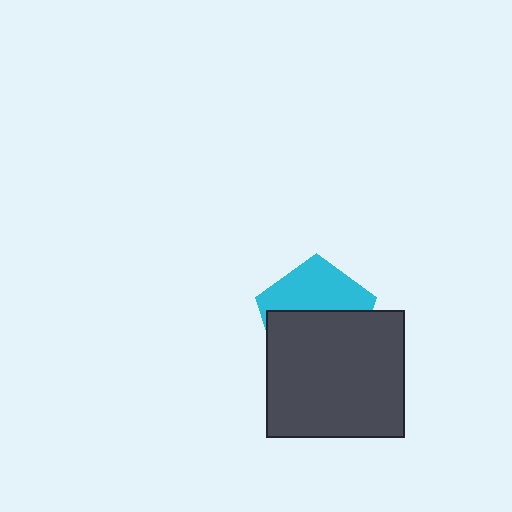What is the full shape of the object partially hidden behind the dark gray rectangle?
The partially hidden object is a cyan pentagon.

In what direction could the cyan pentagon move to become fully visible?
The cyan pentagon could move up. That would shift it out from behind the dark gray rectangle entirely.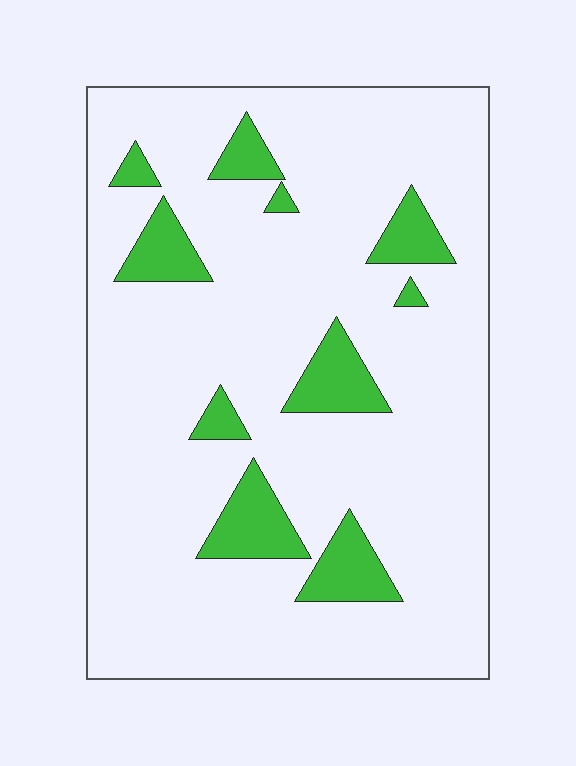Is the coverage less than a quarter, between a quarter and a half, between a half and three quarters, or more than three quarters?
Less than a quarter.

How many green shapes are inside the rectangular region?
10.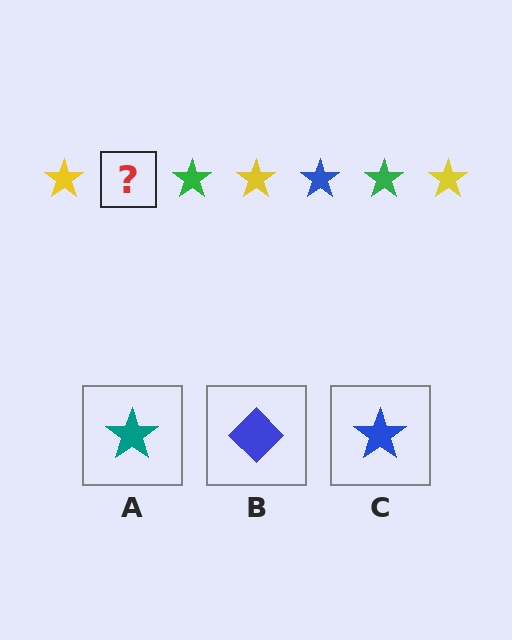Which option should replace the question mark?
Option C.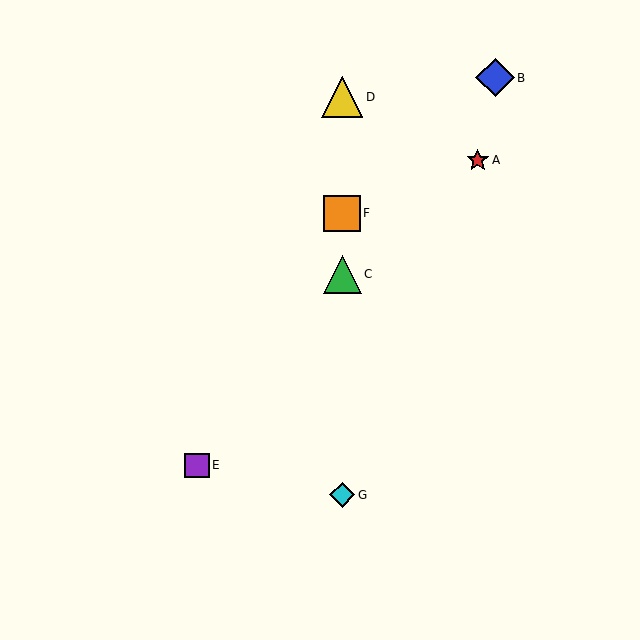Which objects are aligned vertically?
Objects C, D, F, G are aligned vertically.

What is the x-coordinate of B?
Object B is at x≈495.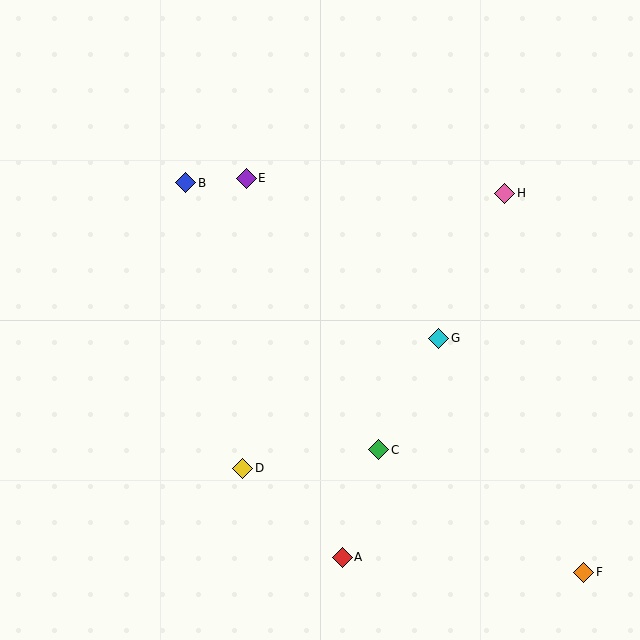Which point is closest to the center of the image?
Point G at (439, 338) is closest to the center.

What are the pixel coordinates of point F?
Point F is at (584, 572).